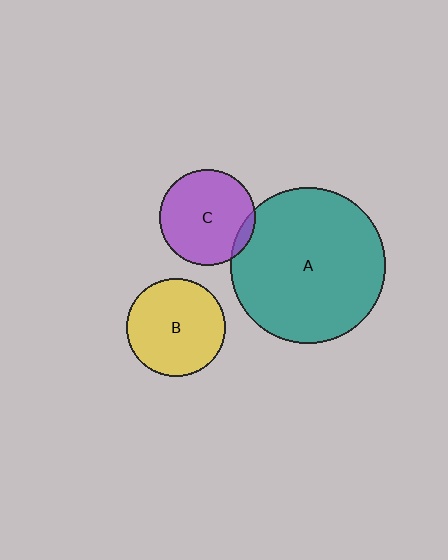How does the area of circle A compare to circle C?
Approximately 2.6 times.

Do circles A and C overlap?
Yes.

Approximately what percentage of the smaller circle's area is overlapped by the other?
Approximately 10%.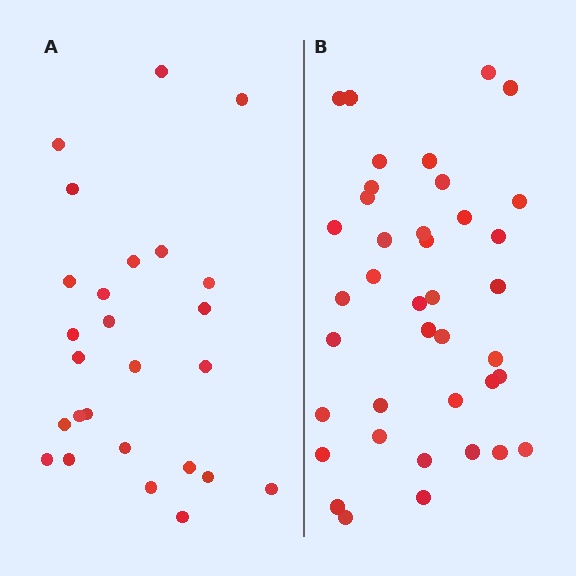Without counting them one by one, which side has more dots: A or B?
Region B (the right region) has more dots.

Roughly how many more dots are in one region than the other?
Region B has approximately 15 more dots than region A.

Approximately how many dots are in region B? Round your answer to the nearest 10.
About 40 dots. (The exact count is 39, which rounds to 40.)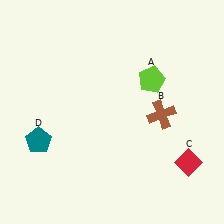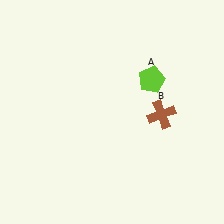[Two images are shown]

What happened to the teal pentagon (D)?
The teal pentagon (D) was removed in Image 2. It was in the bottom-left area of Image 1.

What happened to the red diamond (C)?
The red diamond (C) was removed in Image 2. It was in the bottom-right area of Image 1.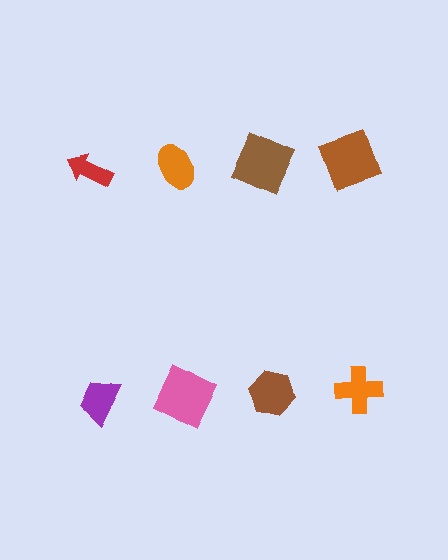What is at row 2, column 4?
An orange cross.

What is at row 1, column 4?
A brown square.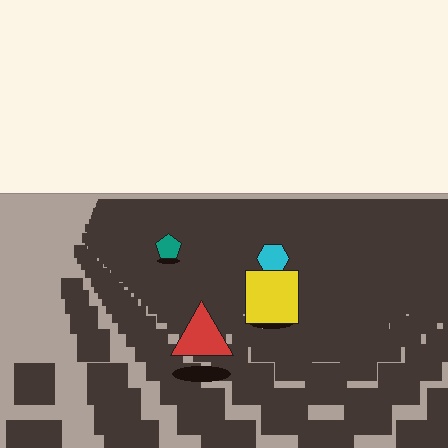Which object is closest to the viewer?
The red triangle is closest. The texture marks near it are larger and more spread out.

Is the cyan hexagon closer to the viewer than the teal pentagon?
Yes. The cyan hexagon is closer — you can tell from the texture gradient: the ground texture is coarser near it.